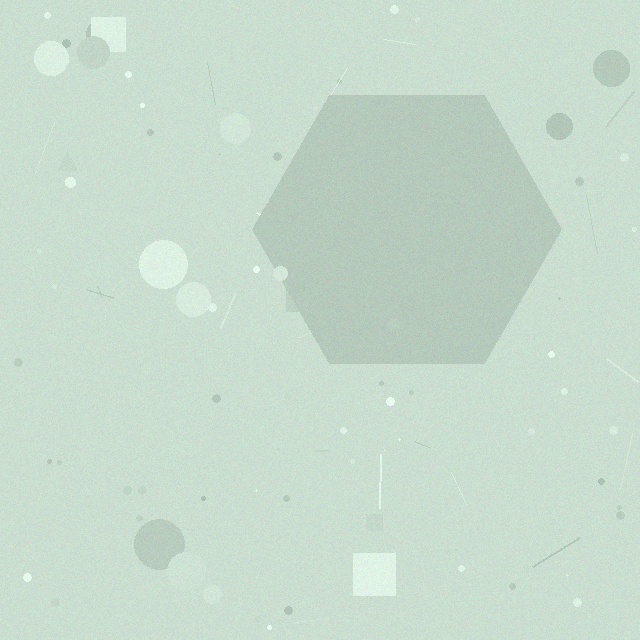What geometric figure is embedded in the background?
A hexagon is embedded in the background.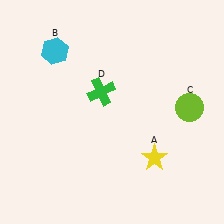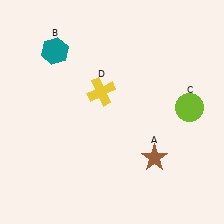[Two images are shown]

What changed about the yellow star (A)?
In Image 1, A is yellow. In Image 2, it changed to brown.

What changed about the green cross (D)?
In Image 1, D is green. In Image 2, it changed to yellow.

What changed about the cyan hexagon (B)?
In Image 1, B is cyan. In Image 2, it changed to teal.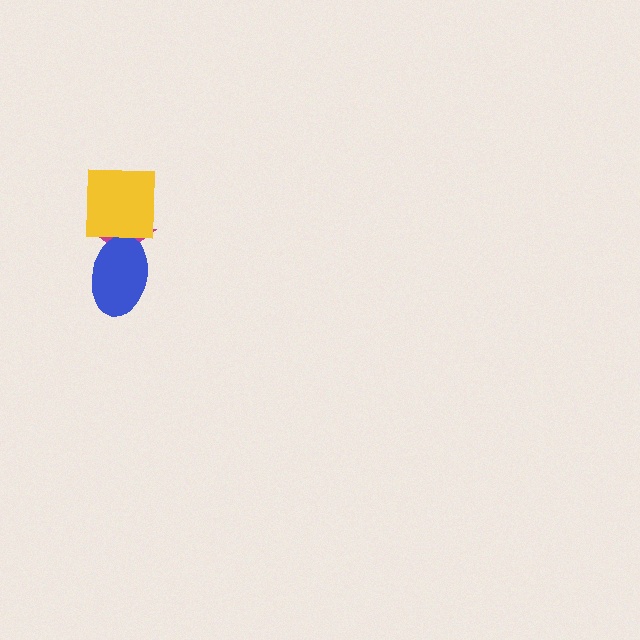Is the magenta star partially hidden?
Yes, it is partially covered by another shape.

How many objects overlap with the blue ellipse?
1 object overlaps with the blue ellipse.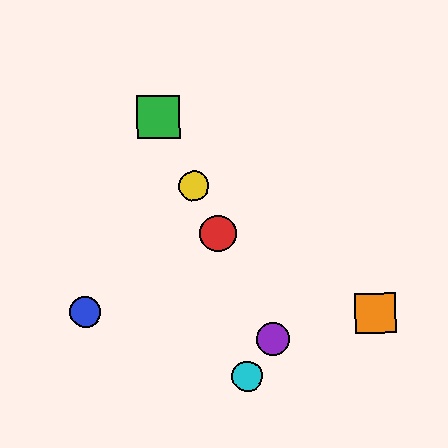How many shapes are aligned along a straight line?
4 shapes (the red circle, the green square, the yellow circle, the purple circle) are aligned along a straight line.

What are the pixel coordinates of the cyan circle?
The cyan circle is at (247, 376).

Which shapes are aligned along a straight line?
The red circle, the green square, the yellow circle, the purple circle are aligned along a straight line.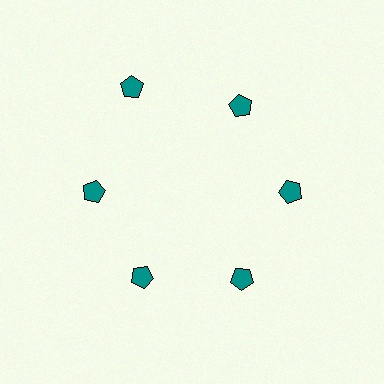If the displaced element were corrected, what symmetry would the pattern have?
It would have 6-fold rotational symmetry — the pattern would map onto itself every 60 degrees.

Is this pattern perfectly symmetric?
No. The 6 teal pentagons are arranged in a ring, but one element near the 11 o'clock position is pushed outward from the center, breaking the 6-fold rotational symmetry.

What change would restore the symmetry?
The symmetry would be restored by moving it inward, back onto the ring so that all 6 pentagons sit at equal angles and equal distance from the center.